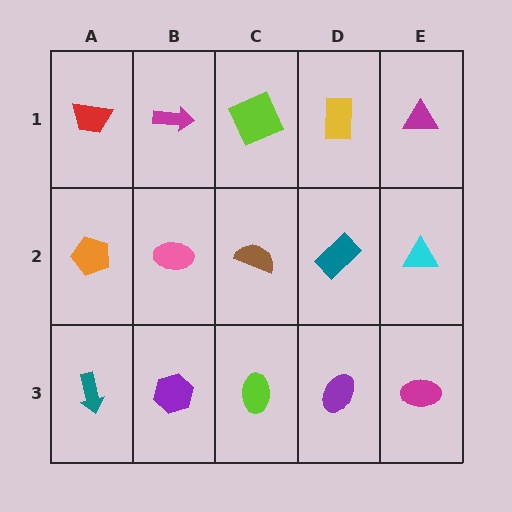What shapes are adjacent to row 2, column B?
A magenta arrow (row 1, column B), a purple hexagon (row 3, column B), an orange pentagon (row 2, column A), a brown semicircle (row 2, column C).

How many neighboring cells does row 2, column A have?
3.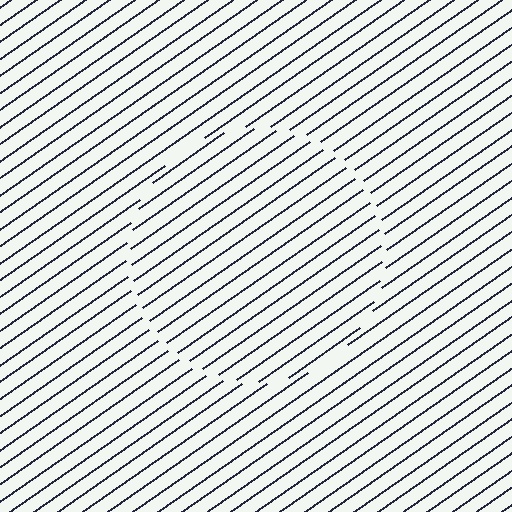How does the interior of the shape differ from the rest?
The interior of the shape contains the same grating, shifted by half a period — the contour is defined by the phase discontinuity where line-ends from the inner and outer gratings abut.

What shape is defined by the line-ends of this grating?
An illusory circle. The interior of the shape contains the same grating, shifted by half a period — the contour is defined by the phase discontinuity where line-ends from the inner and outer gratings abut.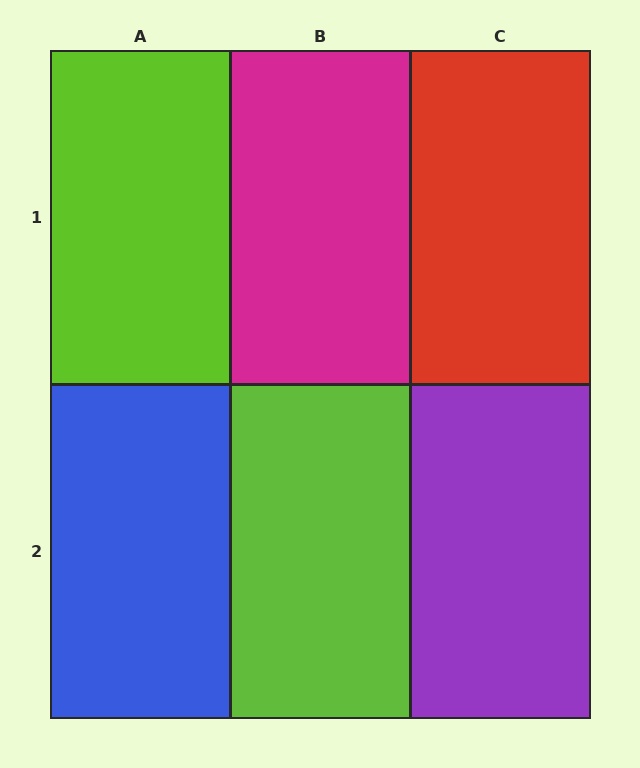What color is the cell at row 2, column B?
Lime.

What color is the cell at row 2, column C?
Purple.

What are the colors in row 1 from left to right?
Lime, magenta, red.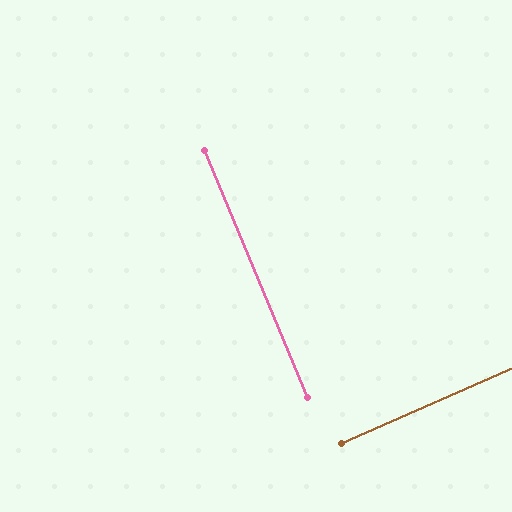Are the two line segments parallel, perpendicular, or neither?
Perpendicular — they meet at approximately 89°.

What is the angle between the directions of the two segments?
Approximately 89 degrees.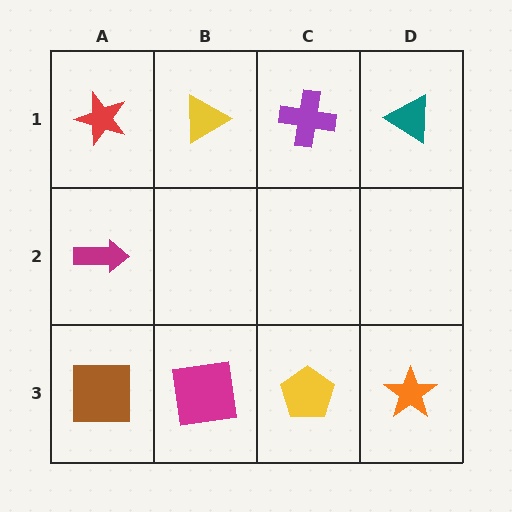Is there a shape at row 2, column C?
No, that cell is empty.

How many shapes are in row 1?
4 shapes.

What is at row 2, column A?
A magenta arrow.